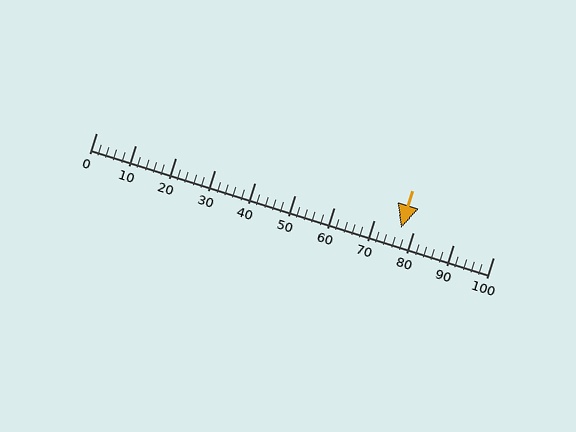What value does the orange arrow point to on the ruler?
The orange arrow points to approximately 77.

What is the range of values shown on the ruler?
The ruler shows values from 0 to 100.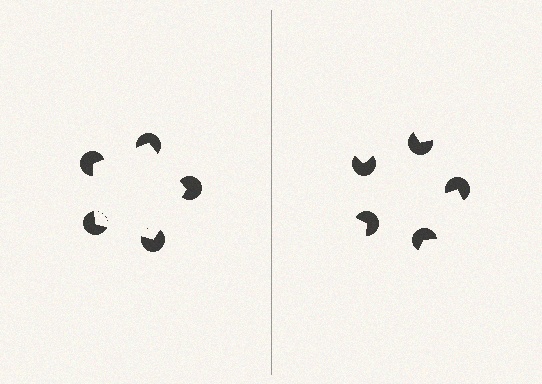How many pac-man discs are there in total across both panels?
10 — 5 on each side.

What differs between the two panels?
The pac-man discs are positioned identically on both sides; only the wedge orientations differ. On the left they align to a pentagon; on the right they are misaligned.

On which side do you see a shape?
An illusory pentagon appears on the left side. On the right side the wedge cuts are rotated, so no coherent shape forms.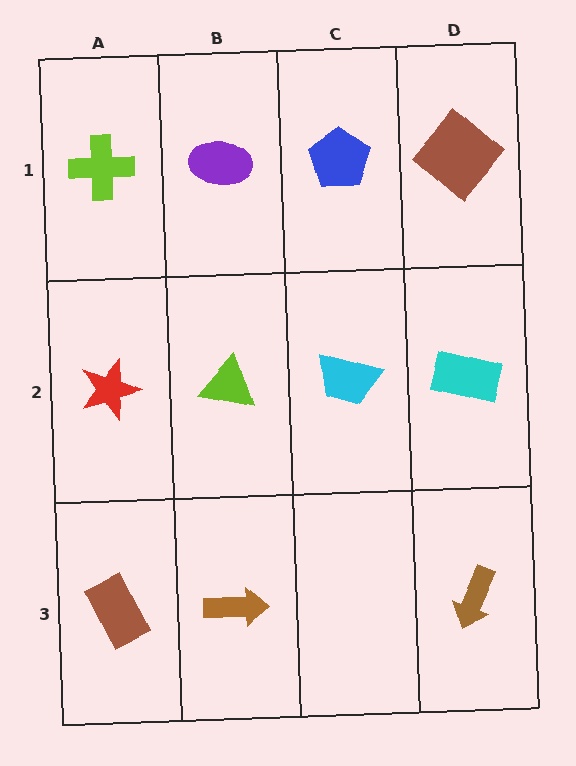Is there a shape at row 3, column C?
No, that cell is empty.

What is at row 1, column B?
A purple ellipse.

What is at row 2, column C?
A cyan trapezoid.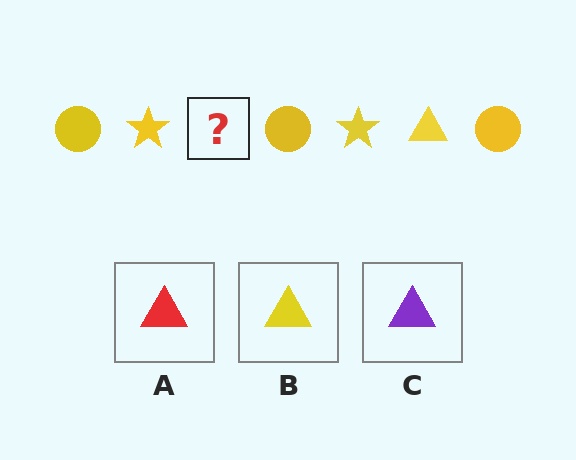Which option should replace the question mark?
Option B.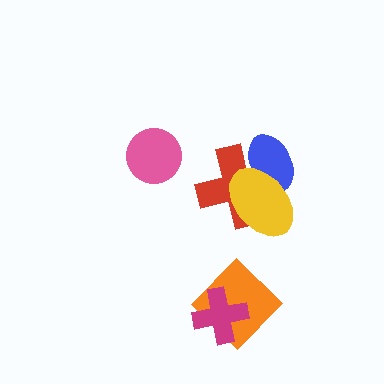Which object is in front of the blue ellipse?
The yellow ellipse is in front of the blue ellipse.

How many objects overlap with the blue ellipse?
2 objects overlap with the blue ellipse.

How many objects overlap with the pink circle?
0 objects overlap with the pink circle.